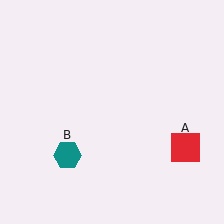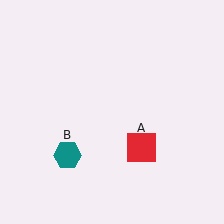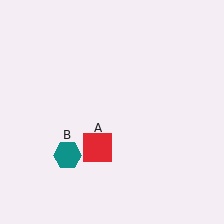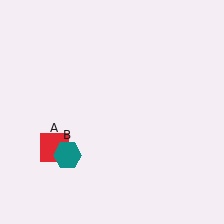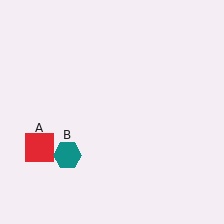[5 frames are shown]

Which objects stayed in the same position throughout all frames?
Teal hexagon (object B) remained stationary.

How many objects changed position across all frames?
1 object changed position: red square (object A).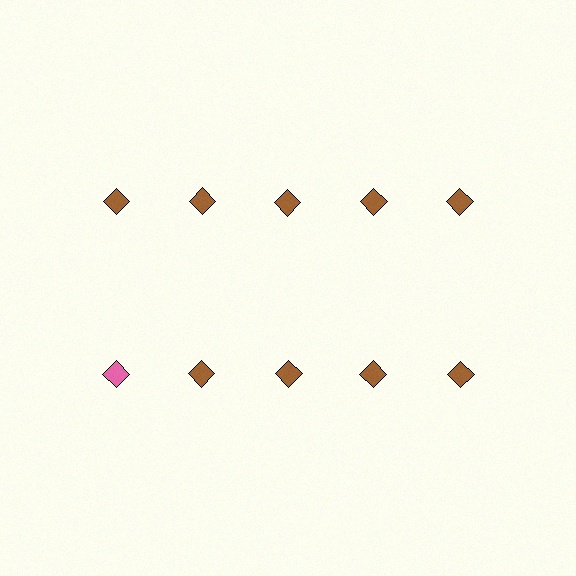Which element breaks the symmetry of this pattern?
The pink diamond in the second row, leftmost column breaks the symmetry. All other shapes are brown diamonds.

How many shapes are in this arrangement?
There are 10 shapes arranged in a grid pattern.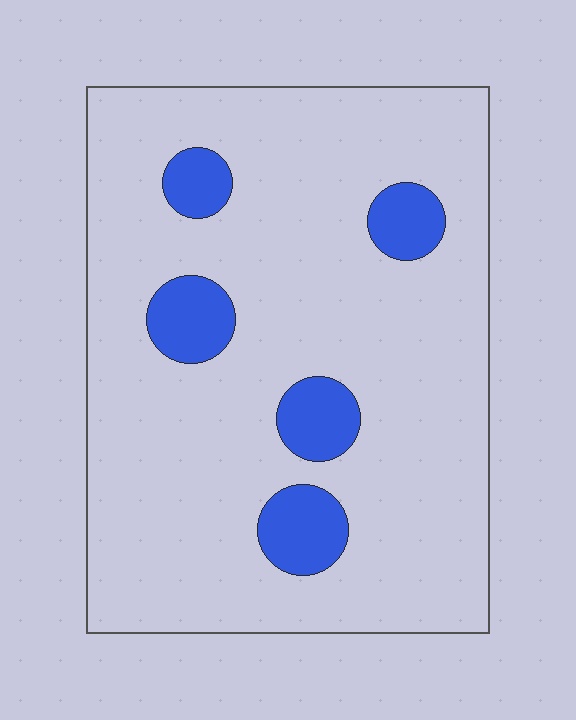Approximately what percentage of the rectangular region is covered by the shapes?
Approximately 10%.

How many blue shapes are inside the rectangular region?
5.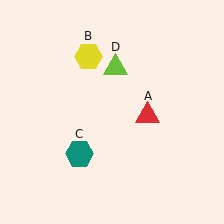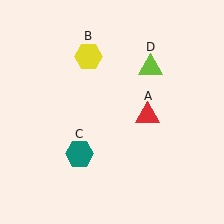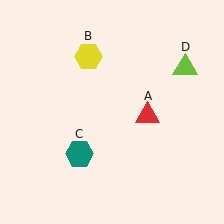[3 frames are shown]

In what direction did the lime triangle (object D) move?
The lime triangle (object D) moved right.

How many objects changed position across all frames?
1 object changed position: lime triangle (object D).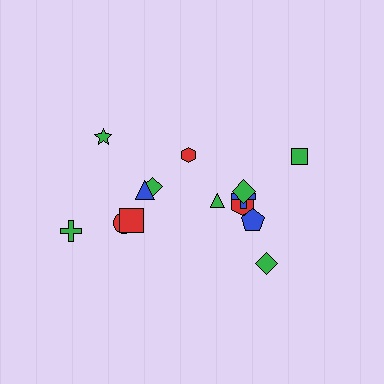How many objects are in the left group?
There are 6 objects.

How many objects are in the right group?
There are 8 objects.